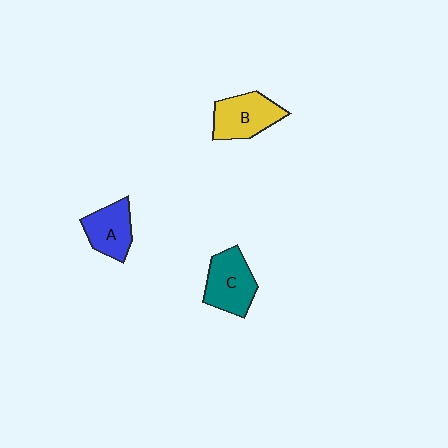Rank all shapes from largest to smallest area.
From largest to smallest: C (teal), B (yellow), A (blue).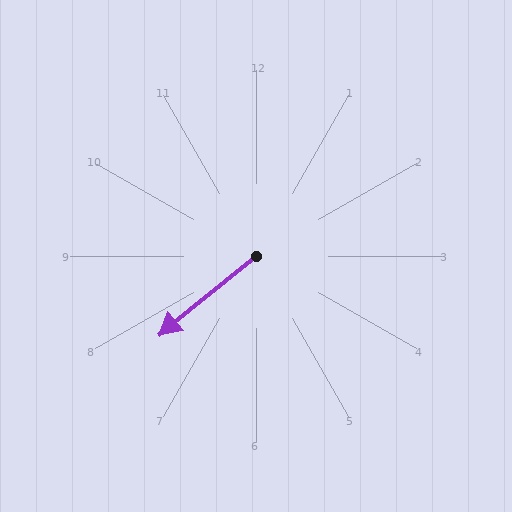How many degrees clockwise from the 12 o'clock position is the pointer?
Approximately 231 degrees.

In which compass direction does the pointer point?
Southwest.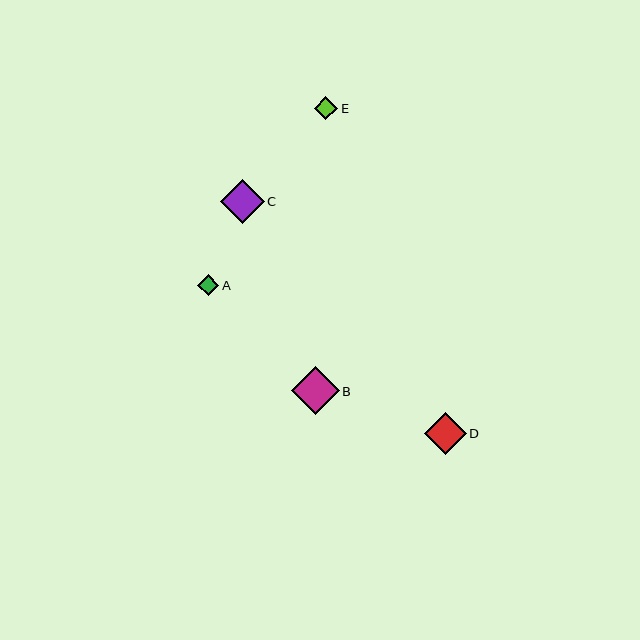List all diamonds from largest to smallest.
From largest to smallest: B, C, D, E, A.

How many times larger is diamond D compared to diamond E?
Diamond D is approximately 1.8 times the size of diamond E.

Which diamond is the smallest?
Diamond A is the smallest with a size of approximately 21 pixels.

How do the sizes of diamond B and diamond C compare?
Diamond B and diamond C are approximately the same size.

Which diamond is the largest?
Diamond B is the largest with a size of approximately 48 pixels.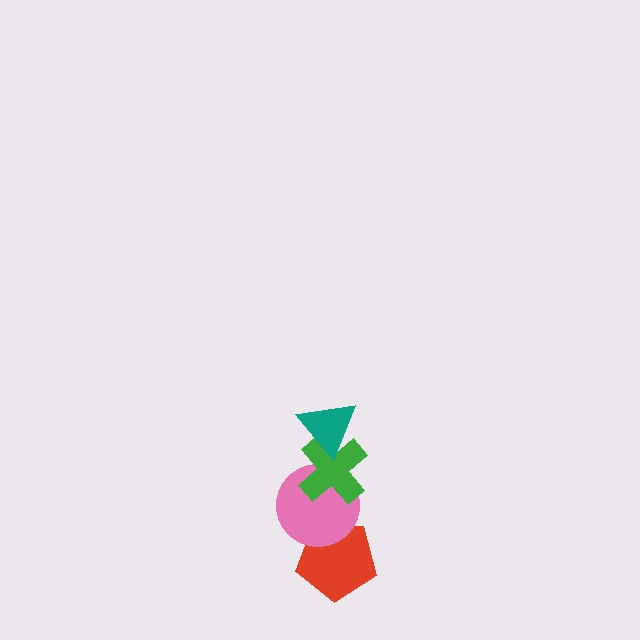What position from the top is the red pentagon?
The red pentagon is 4th from the top.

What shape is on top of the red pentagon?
The pink circle is on top of the red pentagon.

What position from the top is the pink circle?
The pink circle is 3rd from the top.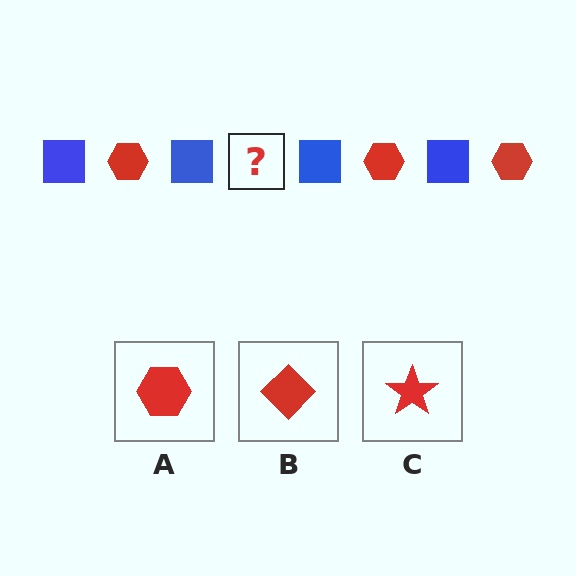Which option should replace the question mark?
Option A.